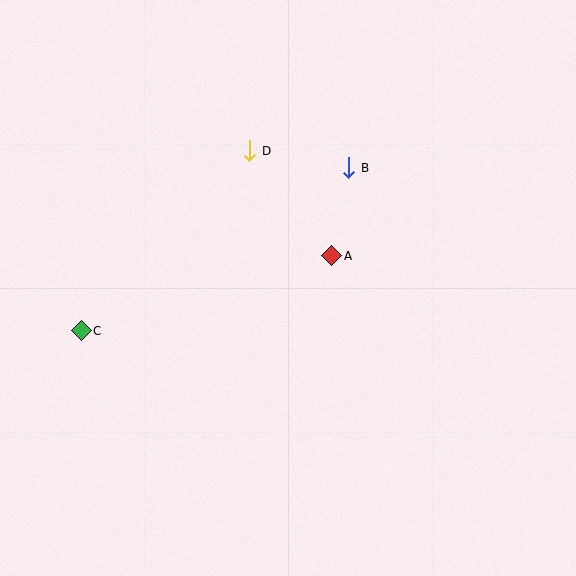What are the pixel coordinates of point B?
Point B is at (349, 168).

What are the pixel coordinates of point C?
Point C is at (81, 331).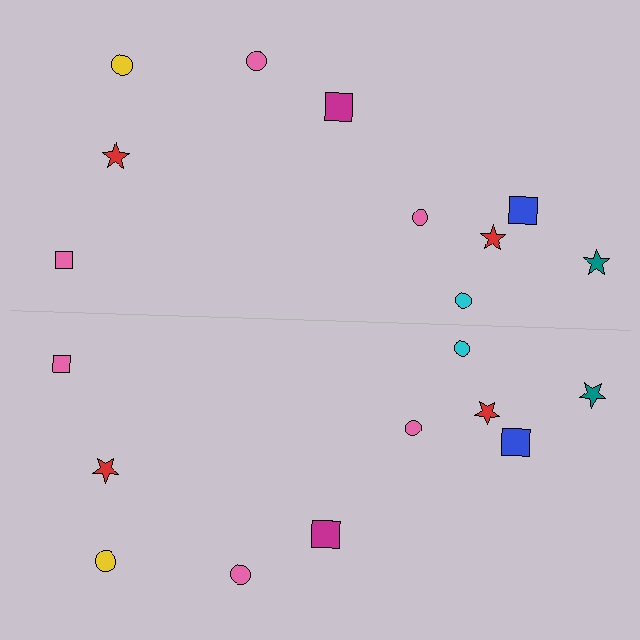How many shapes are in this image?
There are 20 shapes in this image.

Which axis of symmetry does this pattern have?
The pattern has a horizontal axis of symmetry running through the center of the image.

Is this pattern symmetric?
Yes, this pattern has bilateral (reflection) symmetry.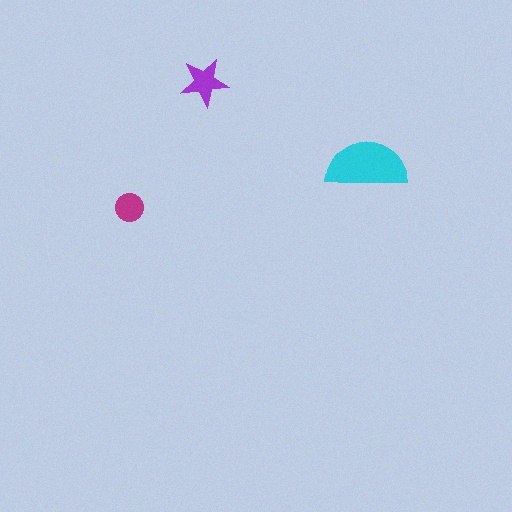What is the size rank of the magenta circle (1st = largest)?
3rd.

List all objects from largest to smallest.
The cyan semicircle, the purple star, the magenta circle.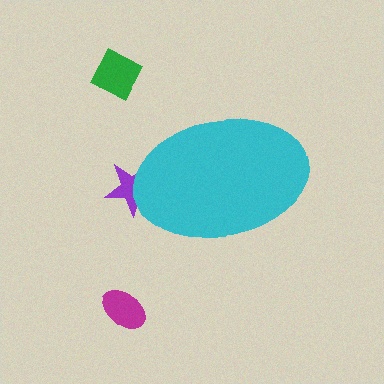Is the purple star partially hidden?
Yes, the purple star is partially hidden behind the cyan ellipse.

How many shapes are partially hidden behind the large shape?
1 shape is partially hidden.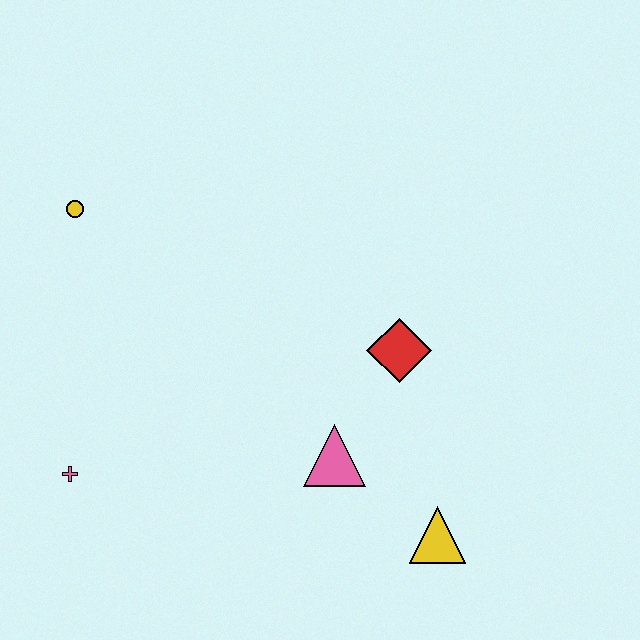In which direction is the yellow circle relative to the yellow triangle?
The yellow circle is to the left of the yellow triangle.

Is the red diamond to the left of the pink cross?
No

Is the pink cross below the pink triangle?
Yes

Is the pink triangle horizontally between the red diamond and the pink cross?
Yes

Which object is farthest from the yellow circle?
The yellow triangle is farthest from the yellow circle.